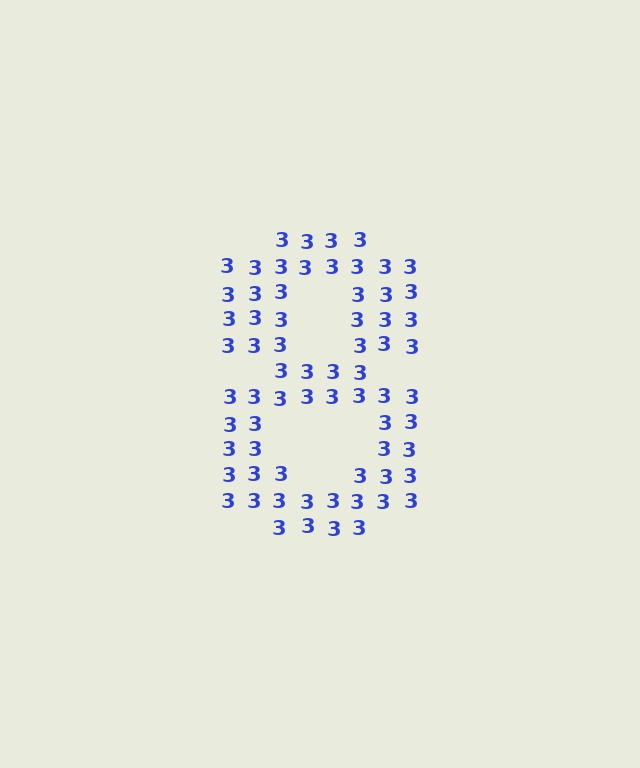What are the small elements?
The small elements are digit 3's.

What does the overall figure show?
The overall figure shows the digit 8.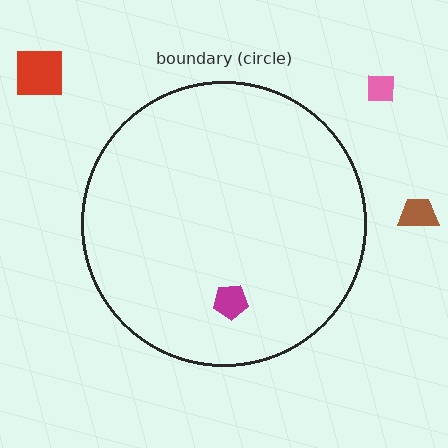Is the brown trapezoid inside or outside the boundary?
Outside.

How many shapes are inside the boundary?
1 inside, 3 outside.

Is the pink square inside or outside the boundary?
Outside.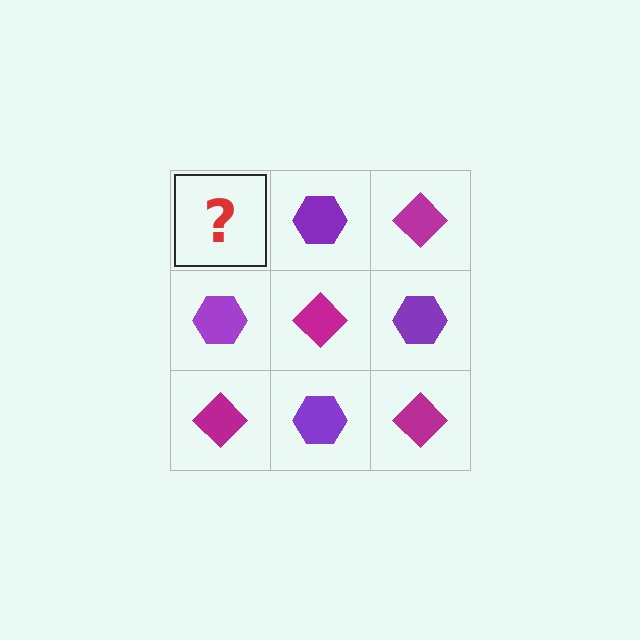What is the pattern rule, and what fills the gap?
The rule is that it alternates magenta diamond and purple hexagon in a checkerboard pattern. The gap should be filled with a magenta diamond.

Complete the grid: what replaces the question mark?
The question mark should be replaced with a magenta diamond.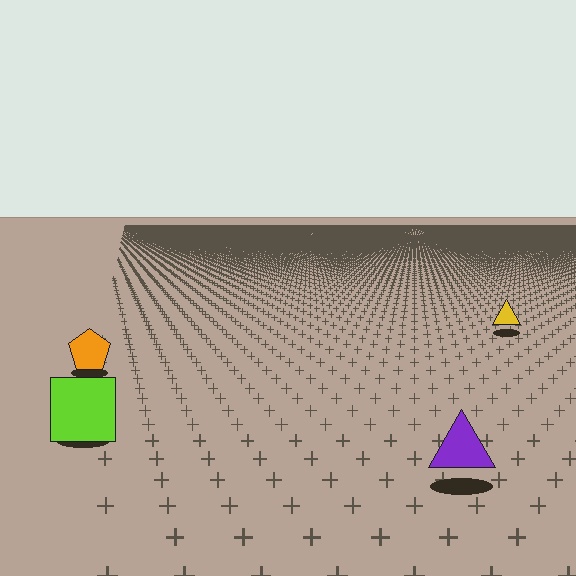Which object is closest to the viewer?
The purple triangle is closest. The texture marks near it are larger and more spread out.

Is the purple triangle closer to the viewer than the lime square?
Yes. The purple triangle is closer — you can tell from the texture gradient: the ground texture is coarser near it.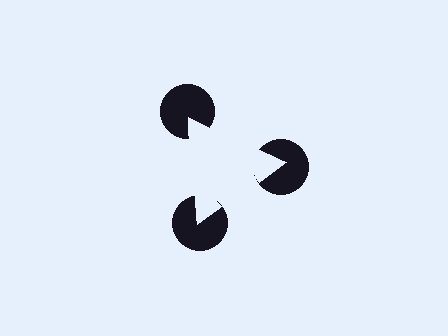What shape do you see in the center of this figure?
An illusory triangle — its edges are inferred from the aligned wedge cuts in the pac-man discs, not physically drawn.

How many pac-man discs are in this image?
There are 3 — one at each vertex of the illusory triangle.